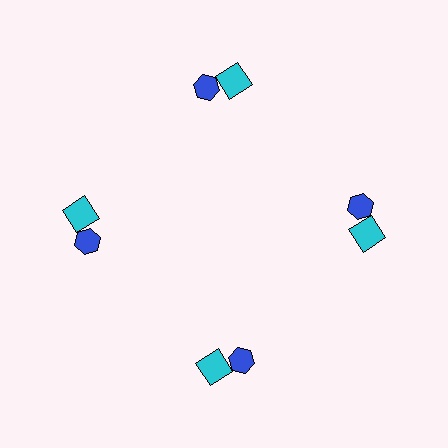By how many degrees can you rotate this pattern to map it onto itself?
The pattern maps onto itself every 90 degrees of rotation.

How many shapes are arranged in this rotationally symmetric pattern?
There are 8 shapes, arranged in 4 groups of 2.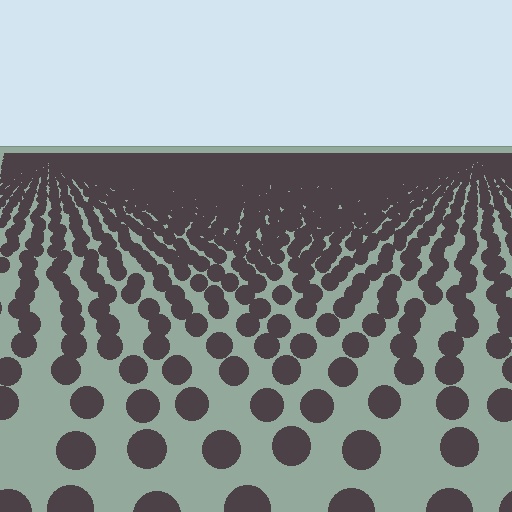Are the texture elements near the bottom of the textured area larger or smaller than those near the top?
Larger. Near the bottom, elements are closer to the viewer and appear at a bigger on-screen size.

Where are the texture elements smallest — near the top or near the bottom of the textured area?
Near the top.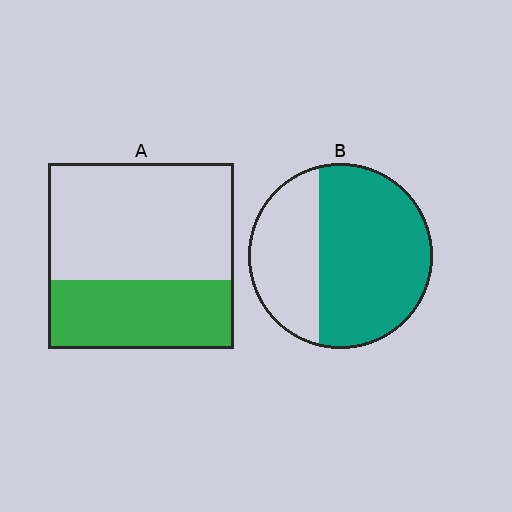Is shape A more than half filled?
No.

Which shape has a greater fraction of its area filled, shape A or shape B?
Shape B.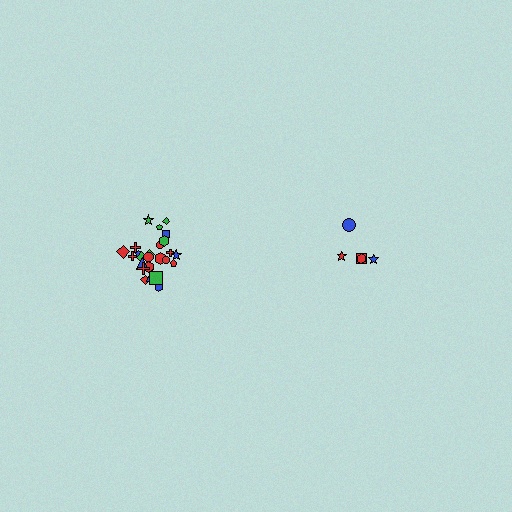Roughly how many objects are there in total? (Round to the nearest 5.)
Roughly 30 objects in total.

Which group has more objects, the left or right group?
The left group.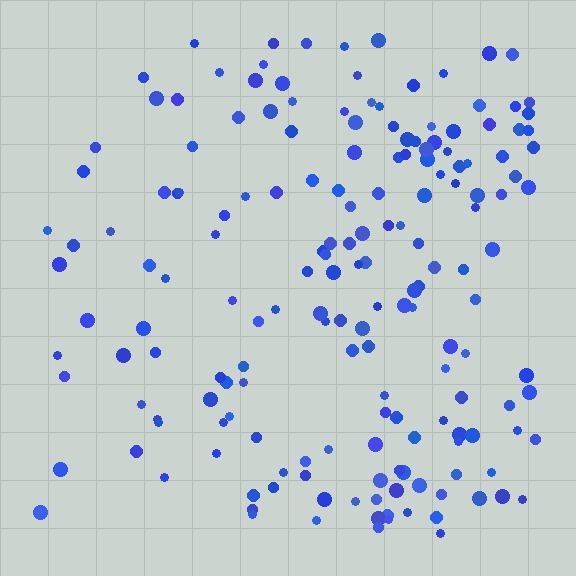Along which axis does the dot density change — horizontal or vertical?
Horizontal.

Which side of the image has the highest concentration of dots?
The right.